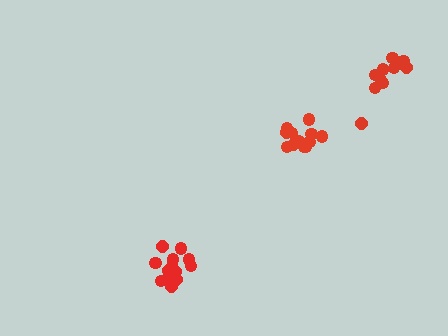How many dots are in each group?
Group 1: 10 dots, Group 2: 15 dots, Group 3: 12 dots (37 total).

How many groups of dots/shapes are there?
There are 3 groups.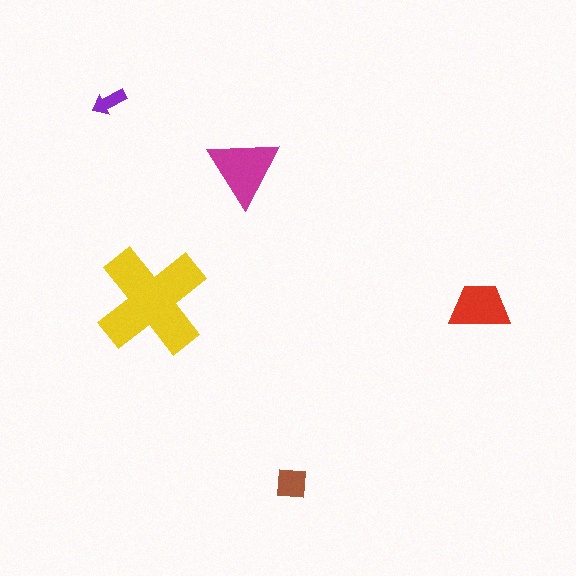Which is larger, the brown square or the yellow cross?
The yellow cross.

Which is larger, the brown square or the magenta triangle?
The magenta triangle.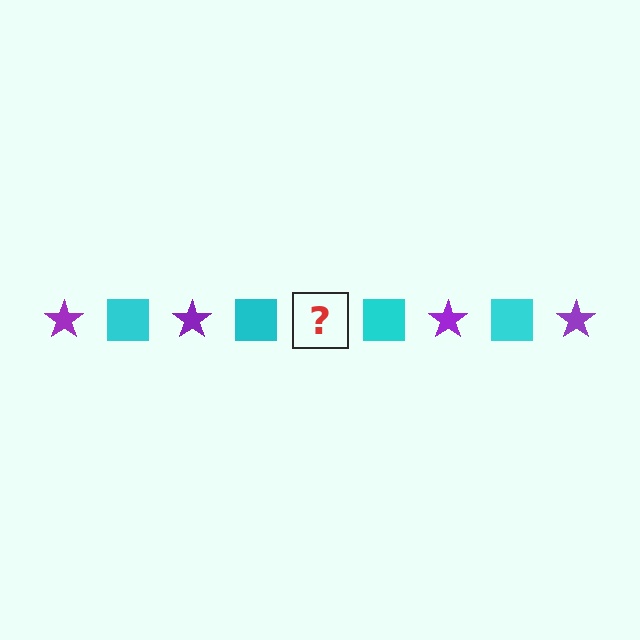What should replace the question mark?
The question mark should be replaced with a purple star.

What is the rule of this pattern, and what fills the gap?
The rule is that the pattern alternates between purple star and cyan square. The gap should be filled with a purple star.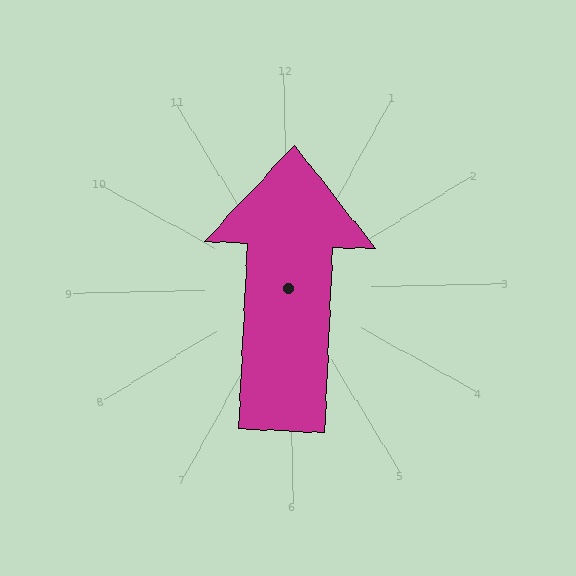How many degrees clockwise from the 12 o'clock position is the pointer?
Approximately 4 degrees.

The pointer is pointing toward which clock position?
Roughly 12 o'clock.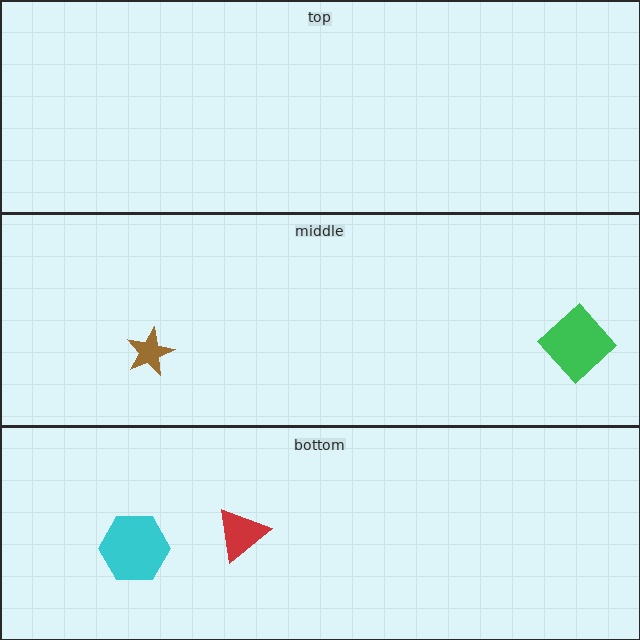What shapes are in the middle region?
The green diamond, the brown star.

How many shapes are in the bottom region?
2.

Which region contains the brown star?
The middle region.